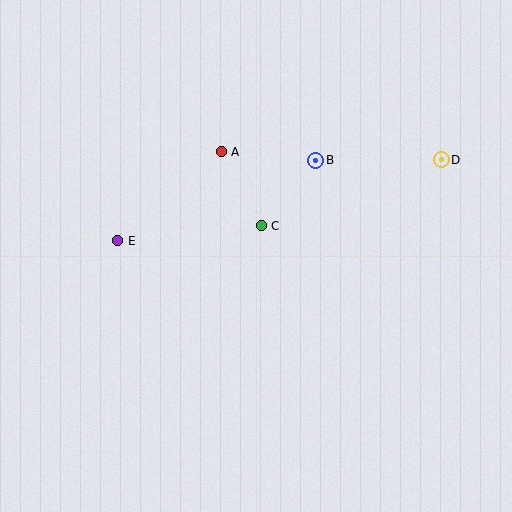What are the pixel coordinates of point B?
Point B is at (316, 160).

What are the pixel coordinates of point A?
Point A is at (221, 152).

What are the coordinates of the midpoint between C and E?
The midpoint between C and E is at (190, 233).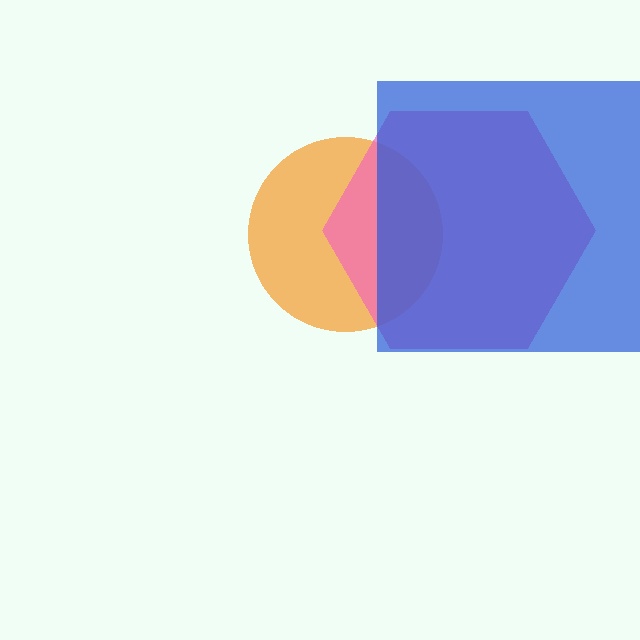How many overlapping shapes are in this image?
There are 3 overlapping shapes in the image.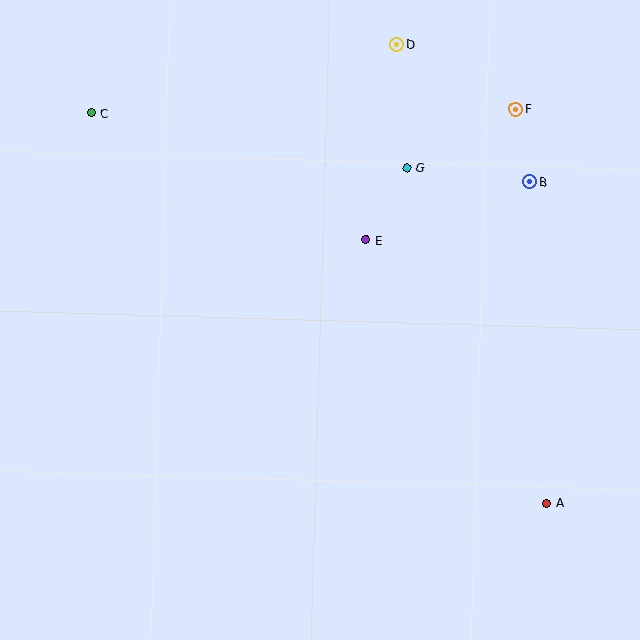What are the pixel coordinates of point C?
Point C is at (91, 113).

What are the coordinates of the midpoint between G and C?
The midpoint between G and C is at (249, 140).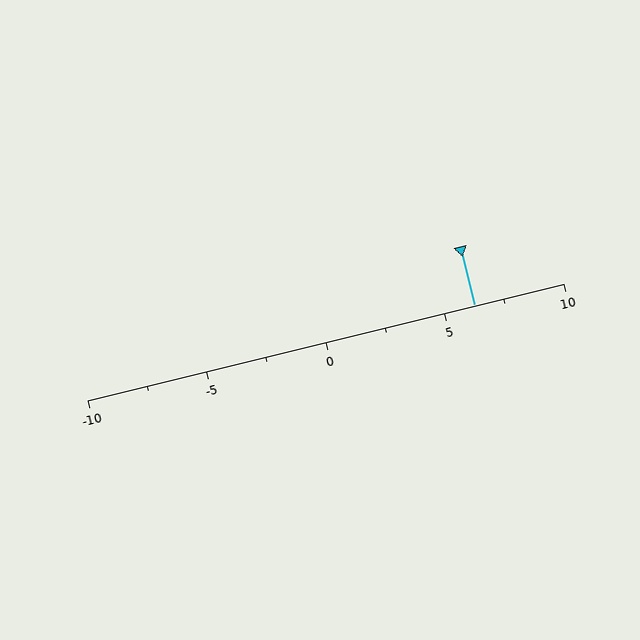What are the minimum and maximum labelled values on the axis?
The axis runs from -10 to 10.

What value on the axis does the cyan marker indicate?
The marker indicates approximately 6.2.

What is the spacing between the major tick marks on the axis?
The major ticks are spaced 5 apart.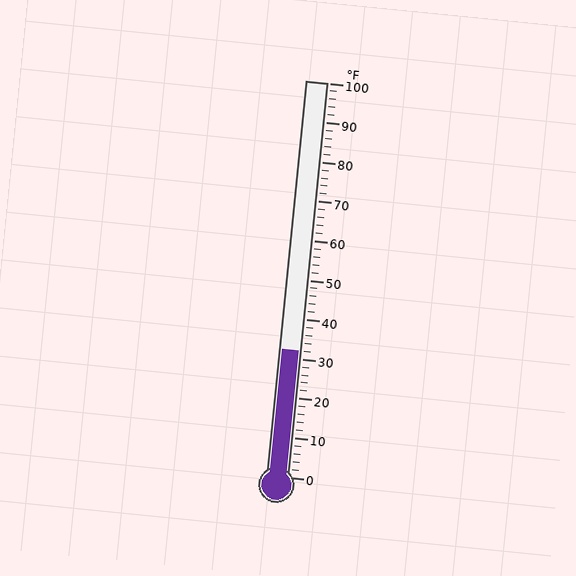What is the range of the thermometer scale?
The thermometer scale ranges from 0°F to 100°F.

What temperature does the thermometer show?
The thermometer shows approximately 32°F.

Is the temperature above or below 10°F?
The temperature is above 10°F.